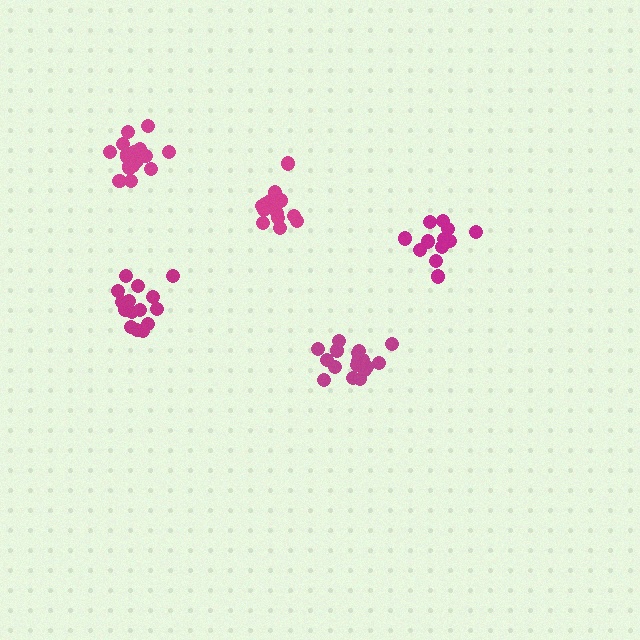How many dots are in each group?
Group 1: 17 dots, Group 2: 12 dots, Group 3: 14 dots, Group 4: 16 dots, Group 5: 18 dots (77 total).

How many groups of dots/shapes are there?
There are 5 groups.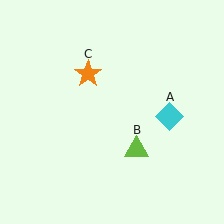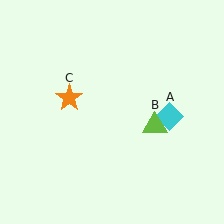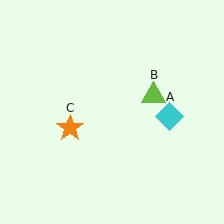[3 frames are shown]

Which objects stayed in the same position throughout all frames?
Cyan diamond (object A) remained stationary.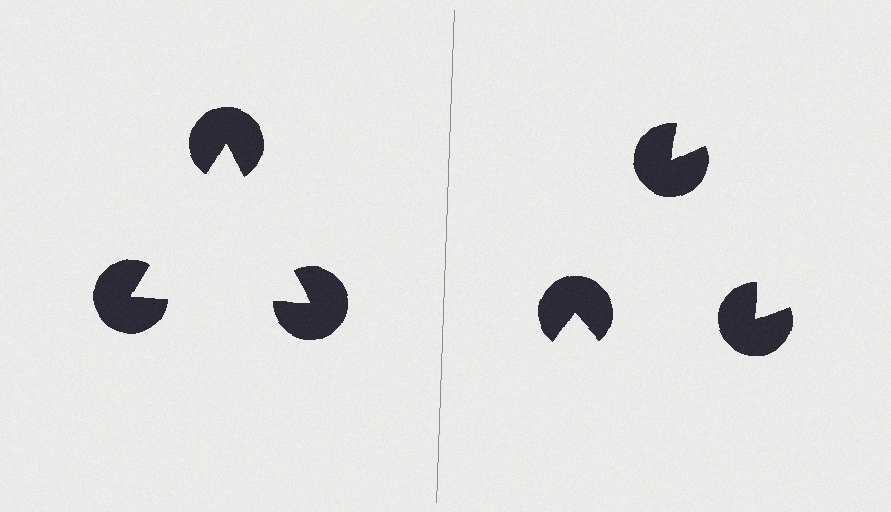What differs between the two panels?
The pac-man discs are positioned identically on both sides; only the wedge orientations differ. On the left they align to a triangle; on the right they are misaligned.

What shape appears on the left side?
An illusory triangle.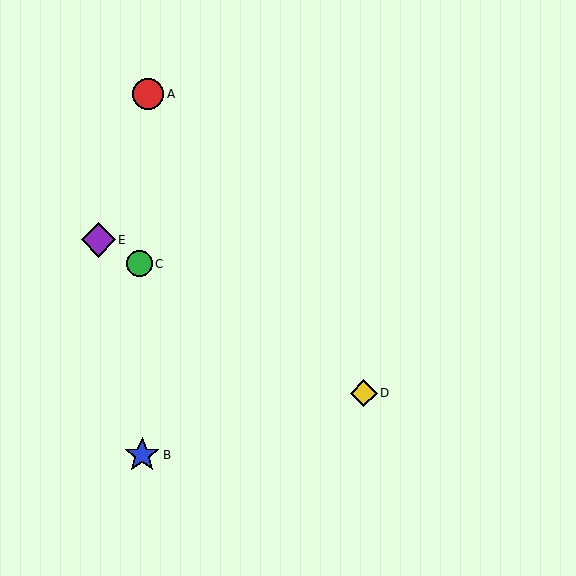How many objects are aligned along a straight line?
3 objects (C, D, E) are aligned along a straight line.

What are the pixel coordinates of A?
Object A is at (148, 94).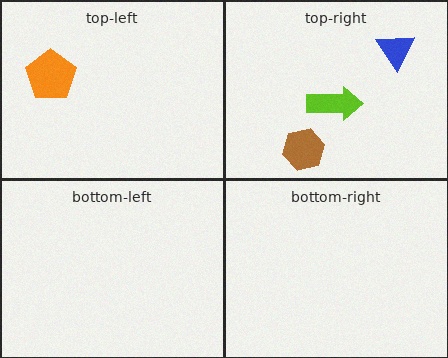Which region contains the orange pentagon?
The top-left region.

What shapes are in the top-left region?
The orange pentagon.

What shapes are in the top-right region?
The lime arrow, the brown hexagon, the blue triangle.